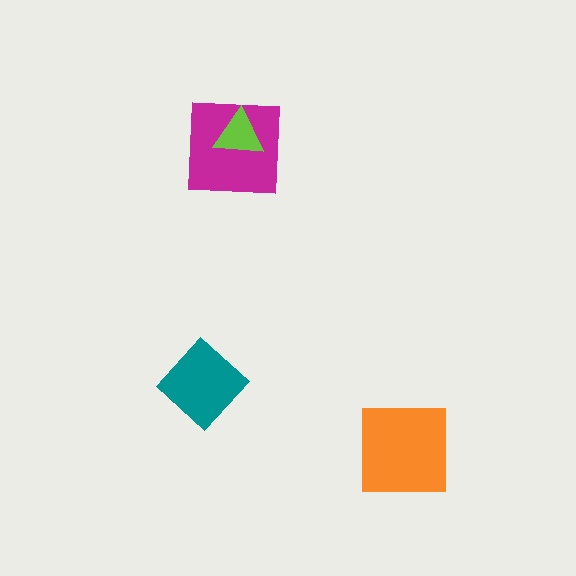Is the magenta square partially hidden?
Yes, it is partially covered by another shape.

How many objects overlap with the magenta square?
1 object overlaps with the magenta square.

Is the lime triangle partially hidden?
No, no other shape covers it.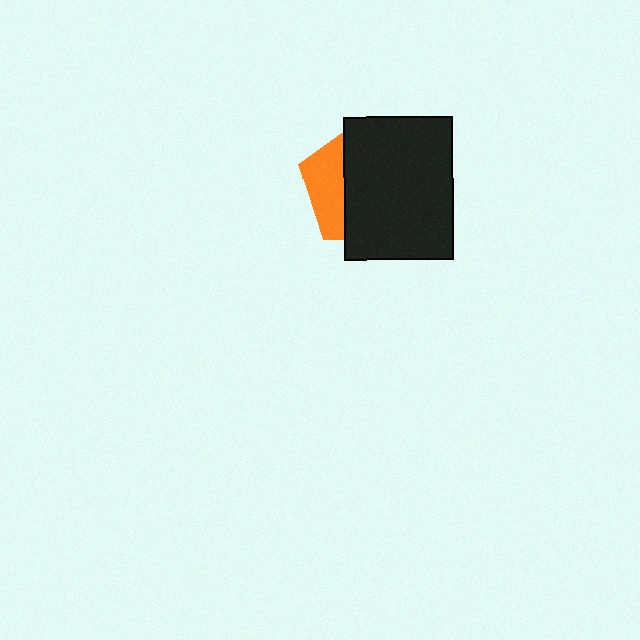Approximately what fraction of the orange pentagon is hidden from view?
Roughly 70% of the orange pentagon is hidden behind the black rectangle.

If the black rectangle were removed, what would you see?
You would see the complete orange pentagon.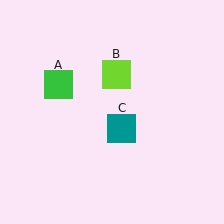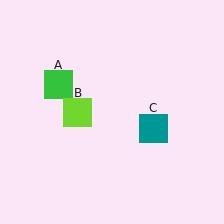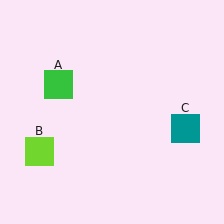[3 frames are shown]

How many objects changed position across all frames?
2 objects changed position: lime square (object B), teal square (object C).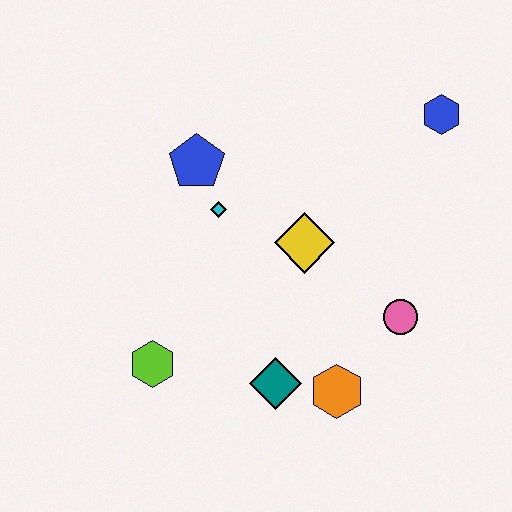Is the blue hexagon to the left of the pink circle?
No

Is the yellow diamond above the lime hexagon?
Yes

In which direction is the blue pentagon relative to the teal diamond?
The blue pentagon is above the teal diamond.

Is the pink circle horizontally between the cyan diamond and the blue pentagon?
No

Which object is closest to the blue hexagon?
The yellow diamond is closest to the blue hexagon.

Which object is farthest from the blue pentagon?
The orange hexagon is farthest from the blue pentagon.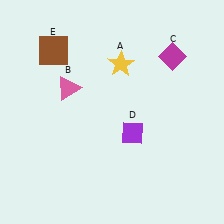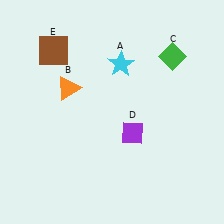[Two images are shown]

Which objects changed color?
A changed from yellow to cyan. B changed from pink to orange. C changed from magenta to green.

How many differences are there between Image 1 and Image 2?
There are 3 differences between the two images.